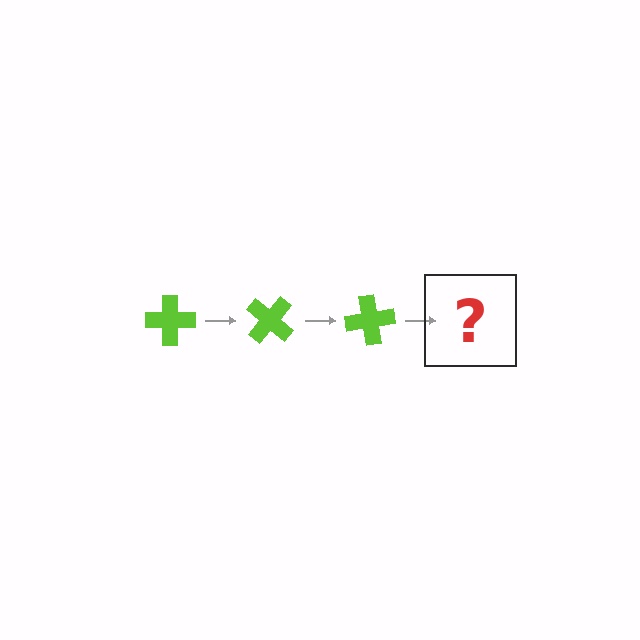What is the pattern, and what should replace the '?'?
The pattern is that the cross rotates 40 degrees each step. The '?' should be a lime cross rotated 120 degrees.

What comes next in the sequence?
The next element should be a lime cross rotated 120 degrees.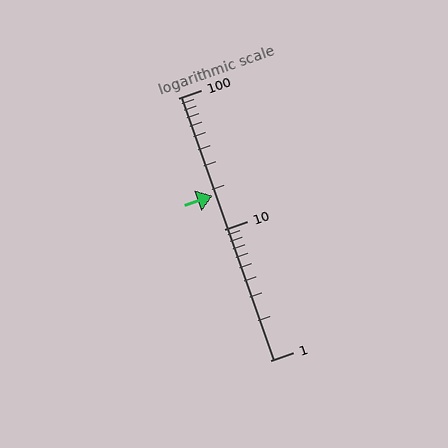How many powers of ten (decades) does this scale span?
The scale spans 2 decades, from 1 to 100.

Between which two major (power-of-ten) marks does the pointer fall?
The pointer is between 10 and 100.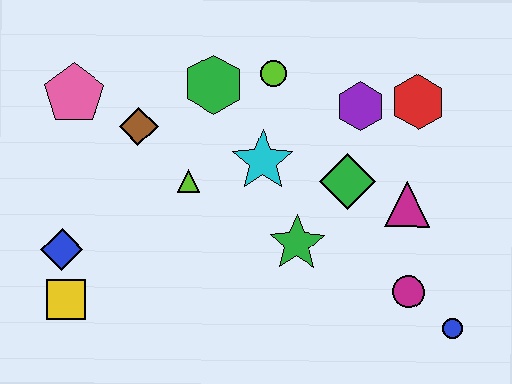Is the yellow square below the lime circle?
Yes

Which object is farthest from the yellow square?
The red hexagon is farthest from the yellow square.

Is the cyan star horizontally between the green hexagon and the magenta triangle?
Yes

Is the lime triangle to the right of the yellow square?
Yes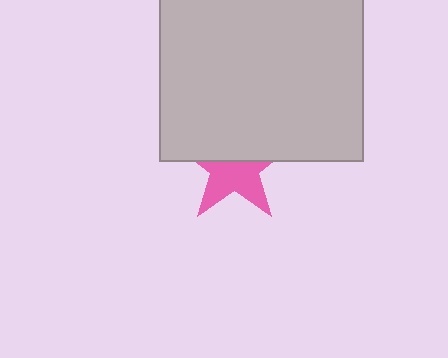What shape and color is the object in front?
The object in front is a light gray square.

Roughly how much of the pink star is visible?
About half of it is visible (roughly 52%).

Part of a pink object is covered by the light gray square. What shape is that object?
It is a star.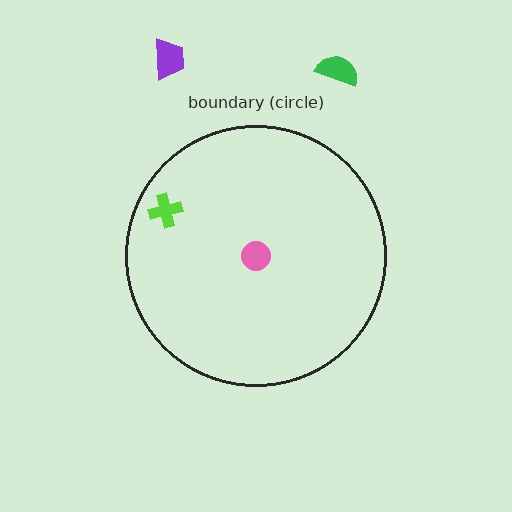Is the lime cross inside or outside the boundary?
Inside.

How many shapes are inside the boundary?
2 inside, 2 outside.